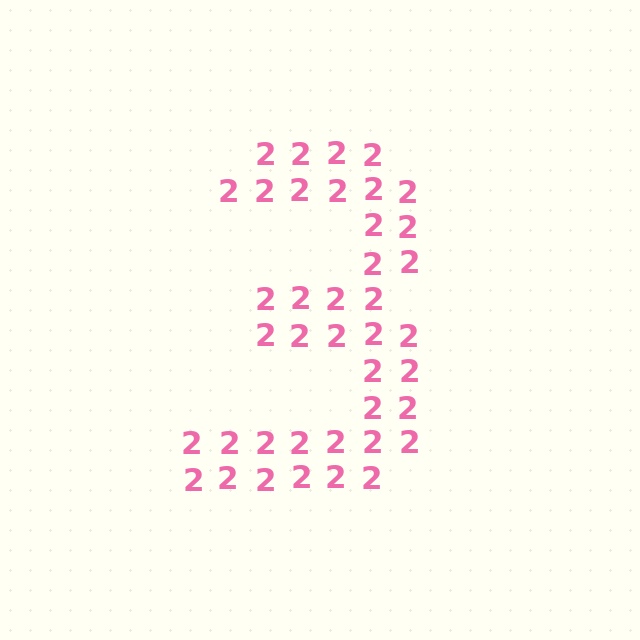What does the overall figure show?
The overall figure shows the digit 3.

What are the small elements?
The small elements are digit 2's.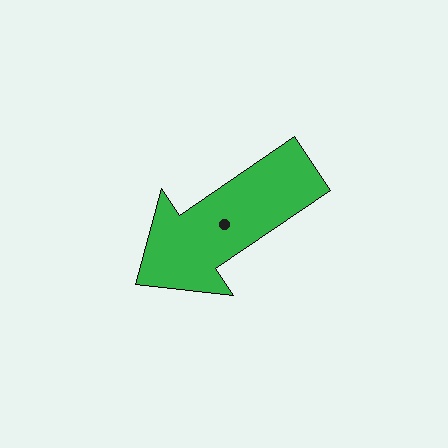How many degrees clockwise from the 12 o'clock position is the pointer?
Approximately 236 degrees.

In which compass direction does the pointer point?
Southwest.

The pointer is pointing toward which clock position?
Roughly 8 o'clock.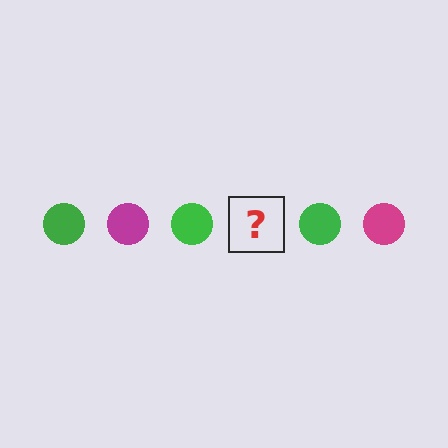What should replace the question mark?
The question mark should be replaced with a magenta circle.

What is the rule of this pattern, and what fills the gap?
The rule is that the pattern cycles through green, magenta circles. The gap should be filled with a magenta circle.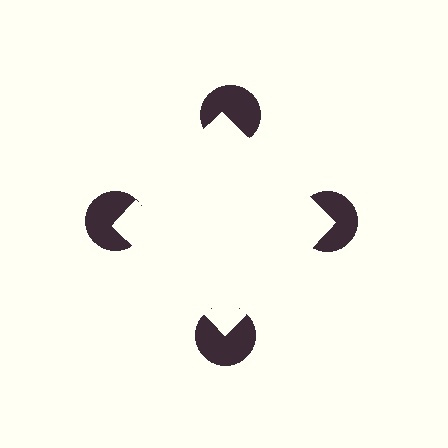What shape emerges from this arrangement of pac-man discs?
An illusory square — its edges are inferred from the aligned wedge cuts in the pac-man discs, not physically drawn.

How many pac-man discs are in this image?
There are 4 — one at each vertex of the illusory square.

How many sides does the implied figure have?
4 sides.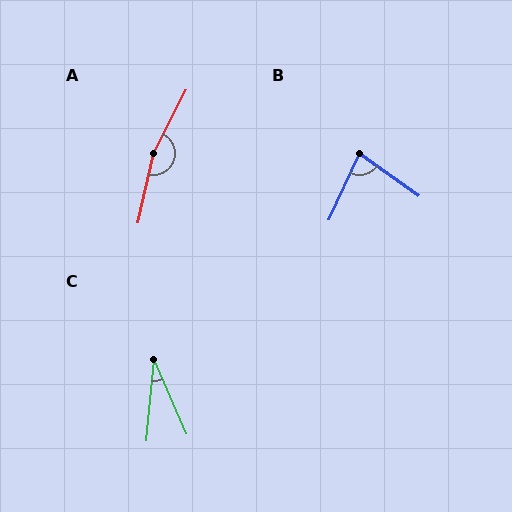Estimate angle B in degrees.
Approximately 79 degrees.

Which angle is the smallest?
C, at approximately 29 degrees.